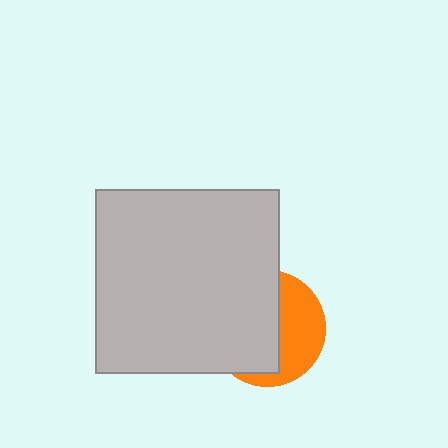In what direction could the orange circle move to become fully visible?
The orange circle could move right. That would shift it out from behind the light gray square entirely.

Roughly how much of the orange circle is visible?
A small part of it is visible (roughly 42%).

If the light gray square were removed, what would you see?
You would see the complete orange circle.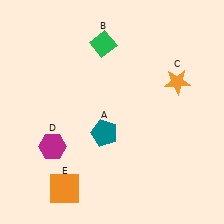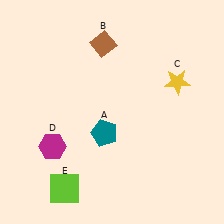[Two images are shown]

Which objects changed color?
B changed from green to brown. C changed from orange to yellow. E changed from orange to lime.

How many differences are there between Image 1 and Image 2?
There are 3 differences between the two images.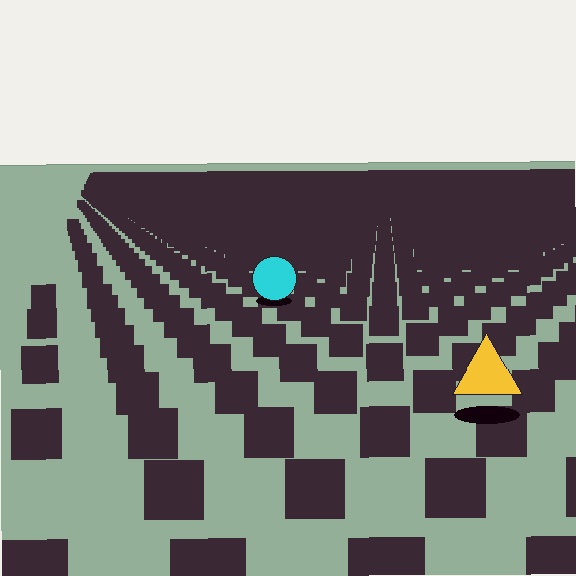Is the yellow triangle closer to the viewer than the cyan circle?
Yes. The yellow triangle is closer — you can tell from the texture gradient: the ground texture is coarser near it.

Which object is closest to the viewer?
The yellow triangle is closest. The texture marks near it are larger and more spread out.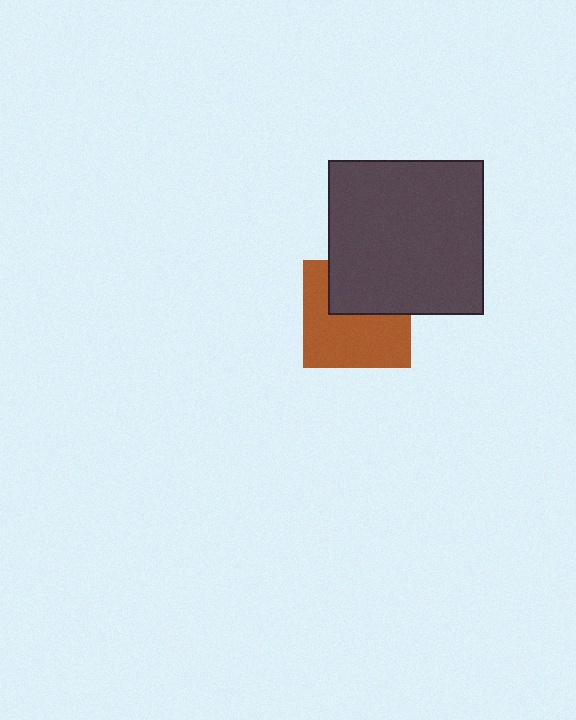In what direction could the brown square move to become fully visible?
The brown square could move down. That would shift it out from behind the dark gray square entirely.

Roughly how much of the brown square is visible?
About half of it is visible (roughly 60%).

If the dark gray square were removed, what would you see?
You would see the complete brown square.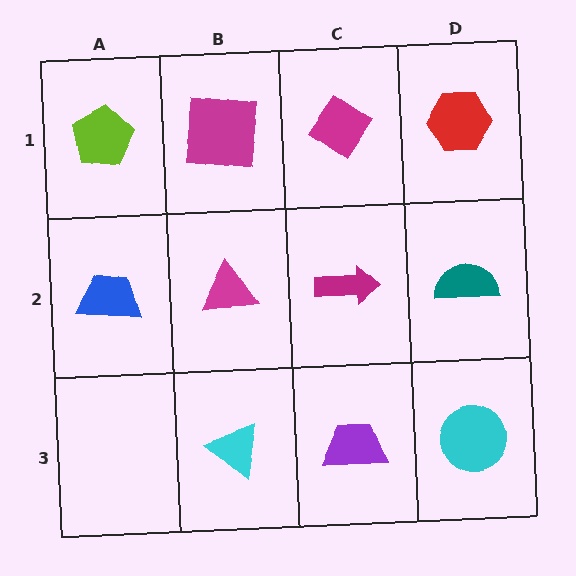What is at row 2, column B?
A magenta triangle.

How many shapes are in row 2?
4 shapes.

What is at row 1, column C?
A magenta diamond.